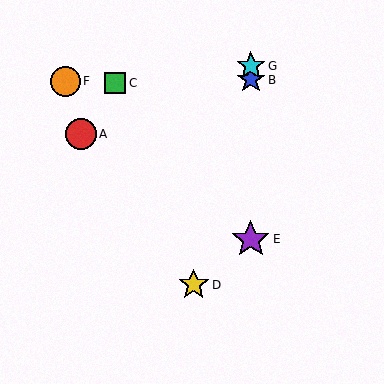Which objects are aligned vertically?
Objects B, E, G are aligned vertically.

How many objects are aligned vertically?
3 objects (B, E, G) are aligned vertically.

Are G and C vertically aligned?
No, G is at x≈251 and C is at x≈115.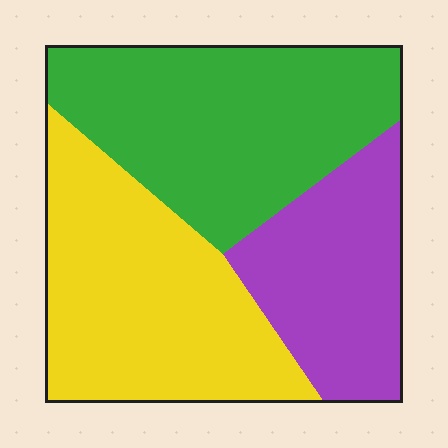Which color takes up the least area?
Purple, at roughly 25%.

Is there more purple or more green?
Green.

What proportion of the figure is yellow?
Yellow covers roughly 35% of the figure.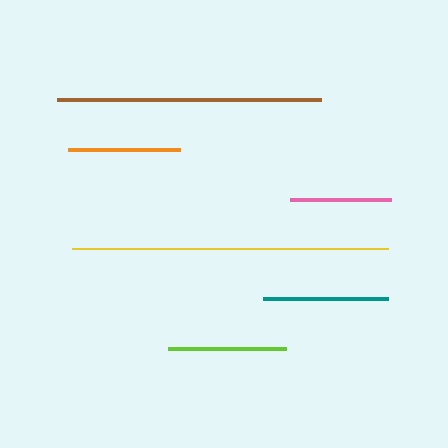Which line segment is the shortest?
The pink line is the shortest at approximately 101 pixels.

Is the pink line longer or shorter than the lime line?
The lime line is longer than the pink line.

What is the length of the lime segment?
The lime segment is approximately 117 pixels long.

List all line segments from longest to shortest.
From longest to shortest: yellow, brown, teal, lime, orange, pink.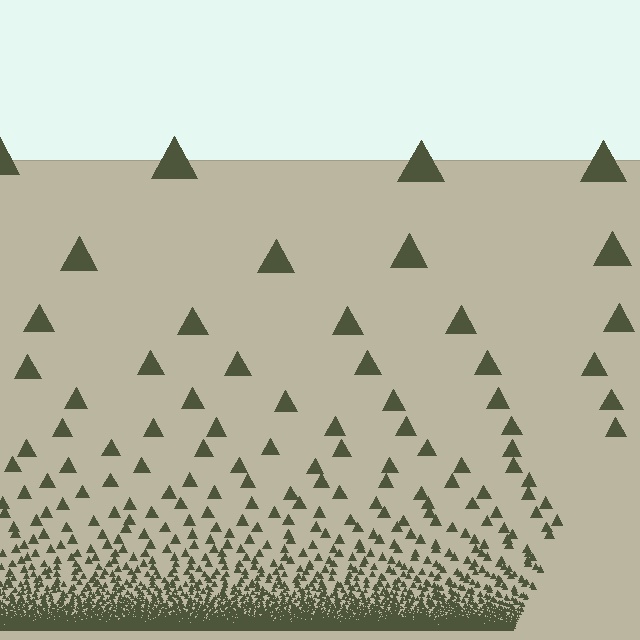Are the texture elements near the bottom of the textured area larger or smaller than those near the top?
Smaller. The gradient is inverted — elements near the bottom are smaller and denser.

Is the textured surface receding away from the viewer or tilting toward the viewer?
The surface appears to tilt toward the viewer. Texture elements get larger and sparser toward the top.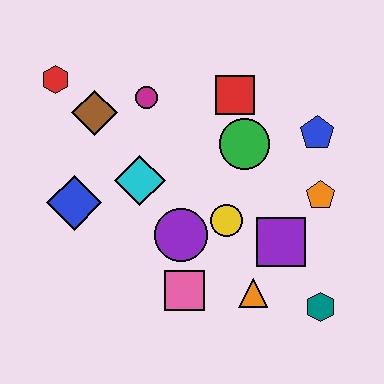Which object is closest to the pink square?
The purple circle is closest to the pink square.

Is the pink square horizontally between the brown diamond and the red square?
Yes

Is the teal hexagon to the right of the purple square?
Yes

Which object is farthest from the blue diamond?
The teal hexagon is farthest from the blue diamond.